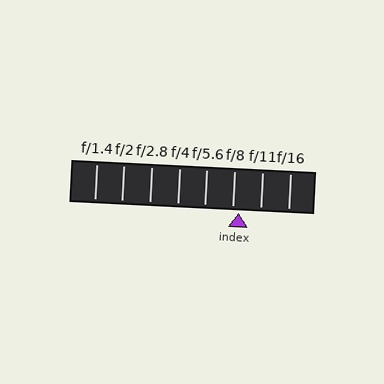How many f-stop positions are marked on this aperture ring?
There are 8 f-stop positions marked.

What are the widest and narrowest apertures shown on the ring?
The widest aperture shown is f/1.4 and the narrowest is f/16.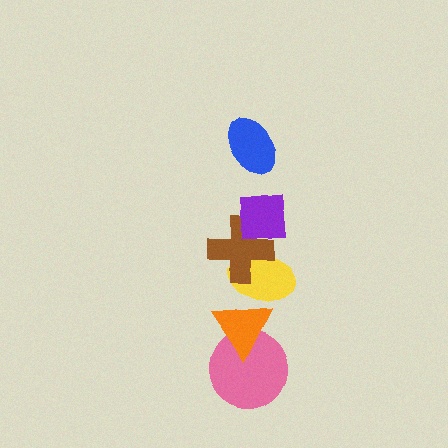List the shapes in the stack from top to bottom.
From top to bottom: the blue ellipse, the purple square, the brown cross, the yellow ellipse, the orange triangle, the pink circle.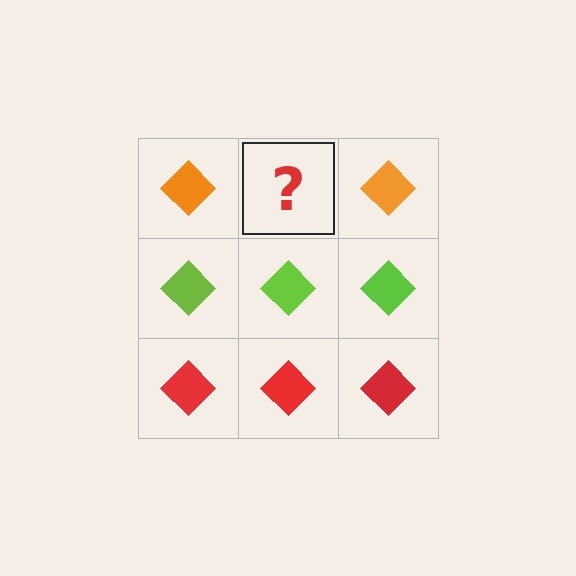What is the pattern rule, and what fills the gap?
The rule is that each row has a consistent color. The gap should be filled with an orange diamond.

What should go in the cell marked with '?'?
The missing cell should contain an orange diamond.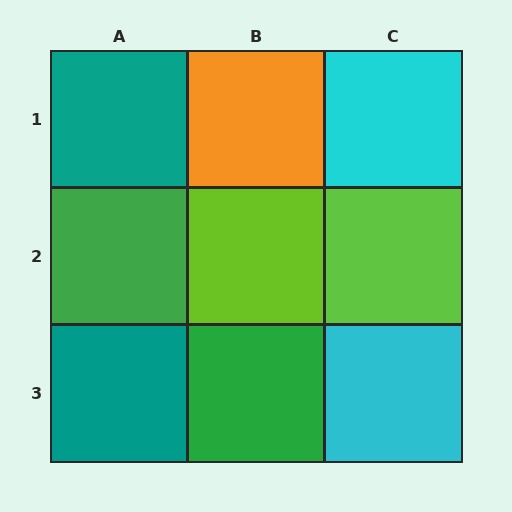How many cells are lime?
2 cells are lime.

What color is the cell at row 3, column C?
Cyan.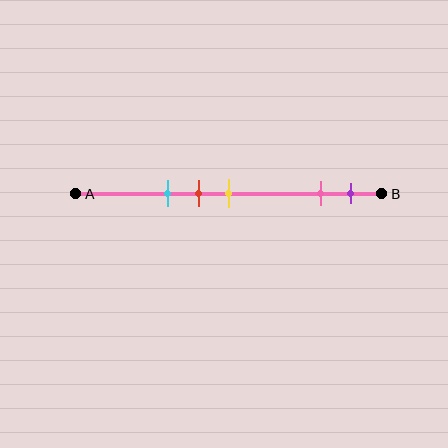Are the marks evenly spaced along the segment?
No, the marks are not evenly spaced.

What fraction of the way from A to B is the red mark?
The red mark is approximately 40% (0.4) of the way from A to B.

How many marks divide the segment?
There are 5 marks dividing the segment.